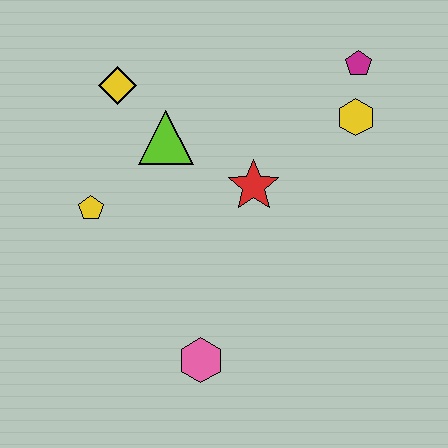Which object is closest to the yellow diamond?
The lime triangle is closest to the yellow diamond.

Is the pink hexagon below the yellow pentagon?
Yes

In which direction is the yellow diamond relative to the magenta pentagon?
The yellow diamond is to the left of the magenta pentagon.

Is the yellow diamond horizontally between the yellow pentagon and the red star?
Yes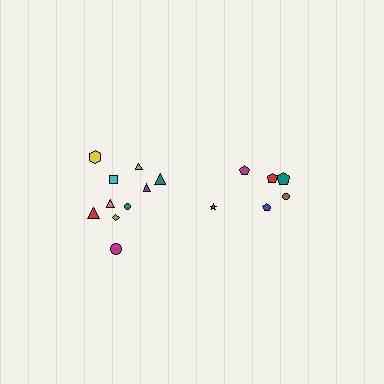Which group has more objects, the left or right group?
The left group.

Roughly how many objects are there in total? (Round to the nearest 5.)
Roughly 15 objects in total.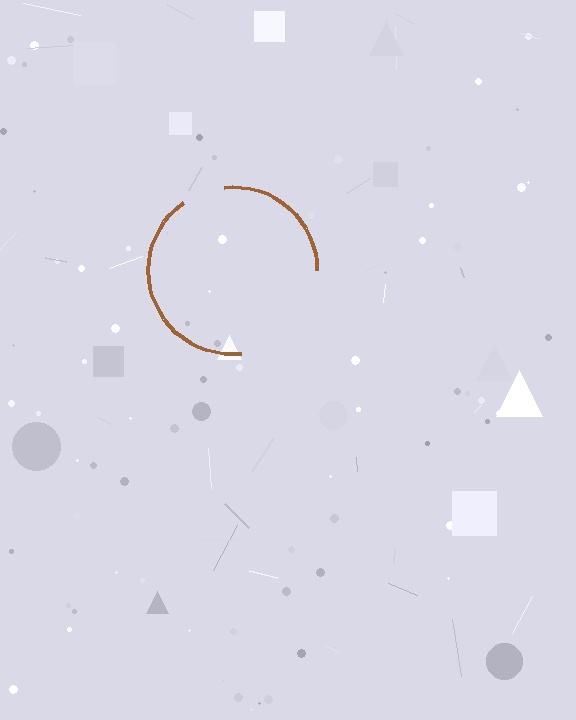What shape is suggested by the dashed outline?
The dashed outline suggests a circle.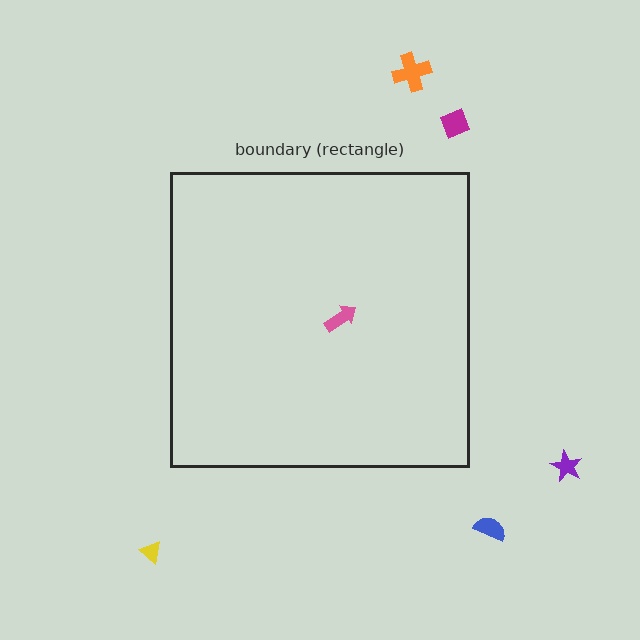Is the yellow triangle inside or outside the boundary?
Outside.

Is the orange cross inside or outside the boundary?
Outside.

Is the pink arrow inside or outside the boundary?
Inside.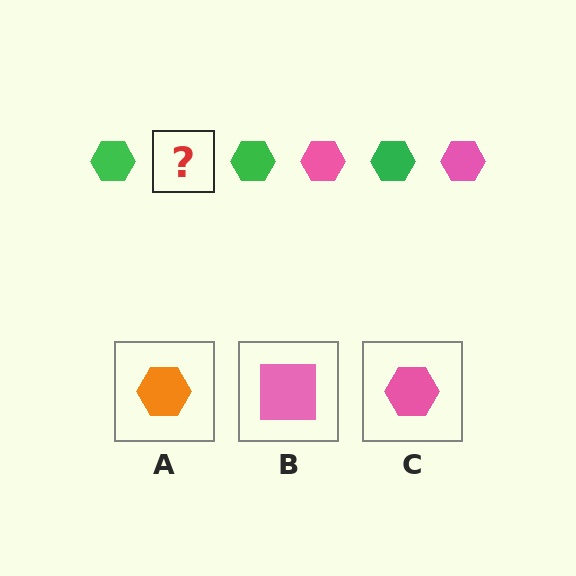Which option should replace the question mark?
Option C.